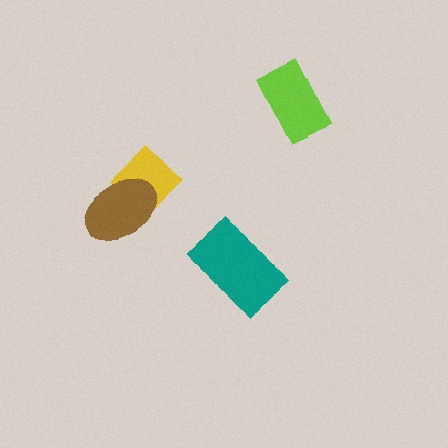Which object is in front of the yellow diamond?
The brown ellipse is in front of the yellow diamond.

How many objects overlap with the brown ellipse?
1 object overlaps with the brown ellipse.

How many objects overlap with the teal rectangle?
0 objects overlap with the teal rectangle.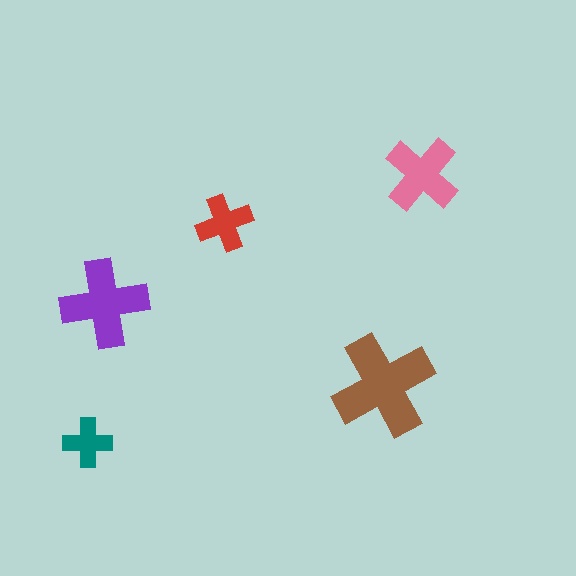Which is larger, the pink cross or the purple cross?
The purple one.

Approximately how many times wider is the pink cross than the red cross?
About 1.5 times wider.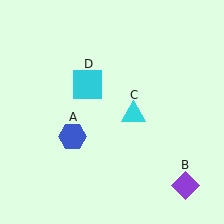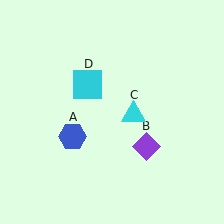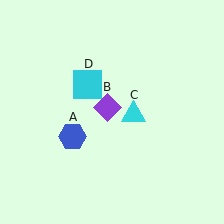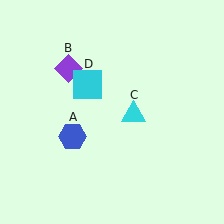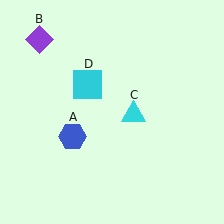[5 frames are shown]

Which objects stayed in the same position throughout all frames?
Blue hexagon (object A) and cyan triangle (object C) and cyan square (object D) remained stationary.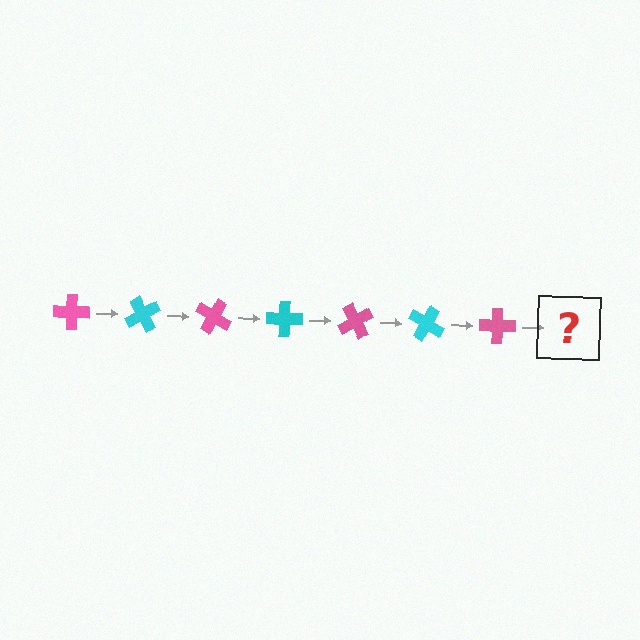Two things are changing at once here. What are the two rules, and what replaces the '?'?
The two rules are that it rotates 60 degrees each step and the color cycles through pink and cyan. The '?' should be a cyan cross, rotated 420 degrees from the start.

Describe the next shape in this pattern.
It should be a cyan cross, rotated 420 degrees from the start.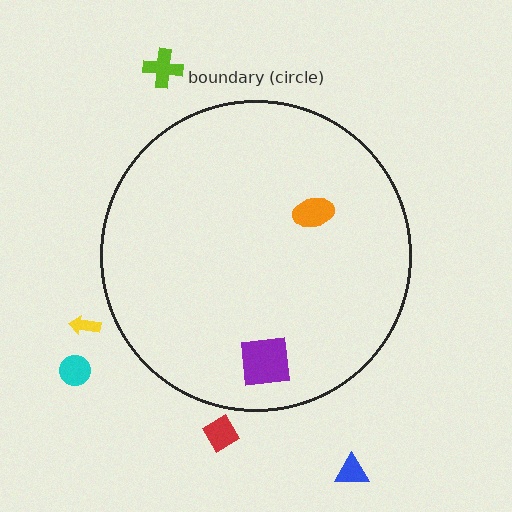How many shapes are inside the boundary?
2 inside, 5 outside.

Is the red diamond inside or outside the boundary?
Outside.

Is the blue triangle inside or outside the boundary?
Outside.